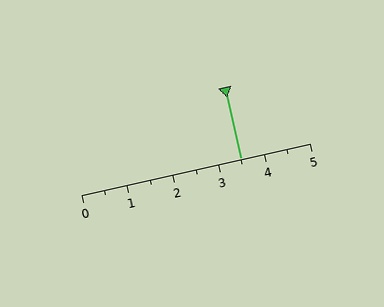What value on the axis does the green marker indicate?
The marker indicates approximately 3.5.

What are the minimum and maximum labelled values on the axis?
The axis runs from 0 to 5.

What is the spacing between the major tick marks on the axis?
The major ticks are spaced 1 apart.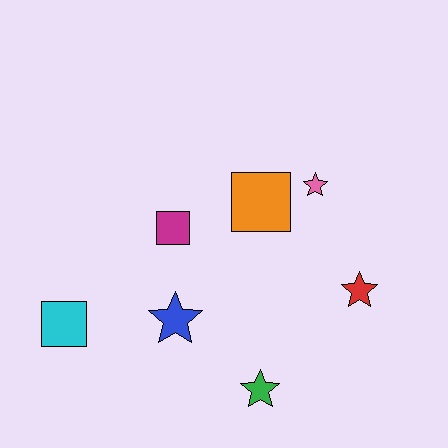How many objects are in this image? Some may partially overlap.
There are 7 objects.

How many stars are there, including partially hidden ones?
There are 4 stars.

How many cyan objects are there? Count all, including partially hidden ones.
There is 1 cyan object.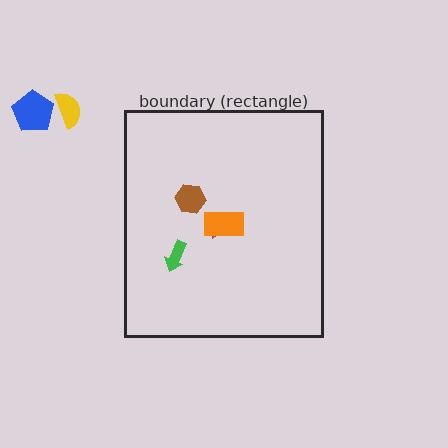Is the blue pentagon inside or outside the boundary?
Outside.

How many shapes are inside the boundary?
4 inside, 2 outside.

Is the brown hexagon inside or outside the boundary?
Inside.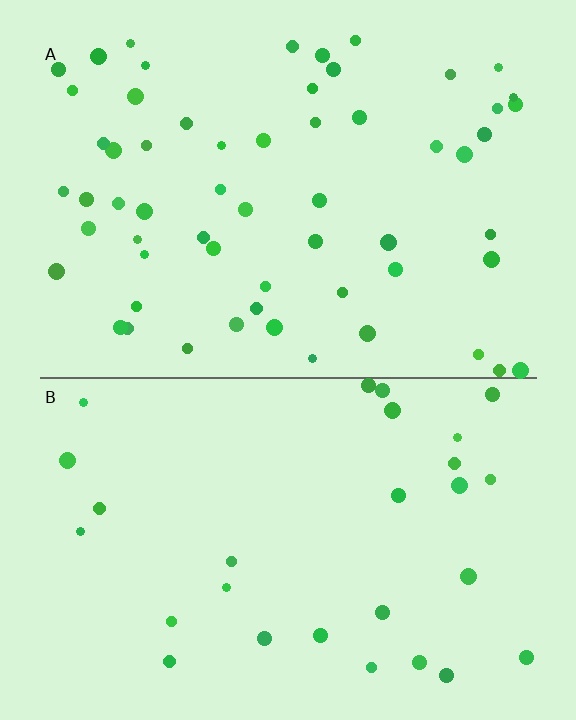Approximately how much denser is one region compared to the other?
Approximately 2.1× — region A over region B.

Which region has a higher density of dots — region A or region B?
A (the top).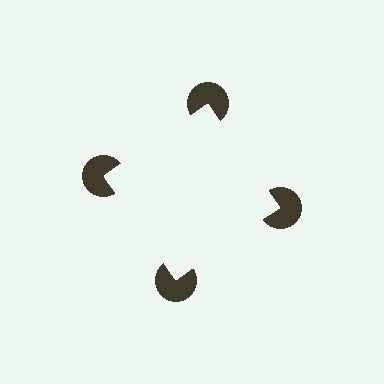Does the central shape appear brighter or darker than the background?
It typically appears slightly brighter than the background, even though no actual brightness change is drawn.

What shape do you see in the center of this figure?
An illusory square — its edges are inferred from the aligned wedge cuts in the pac-man discs, not physically drawn.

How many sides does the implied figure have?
4 sides.